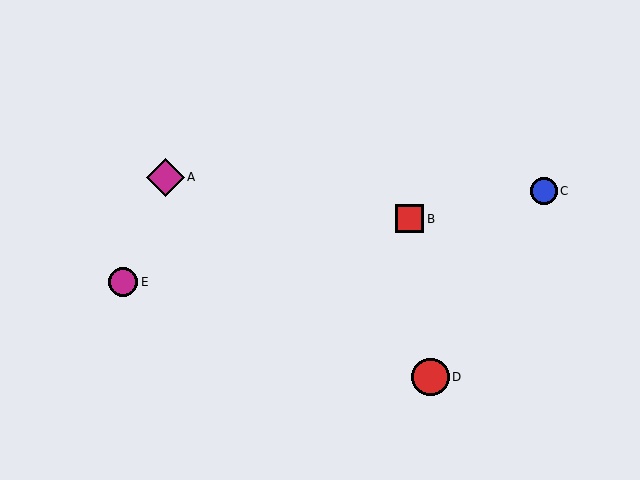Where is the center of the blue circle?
The center of the blue circle is at (544, 191).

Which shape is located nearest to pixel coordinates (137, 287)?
The magenta circle (labeled E) at (123, 282) is nearest to that location.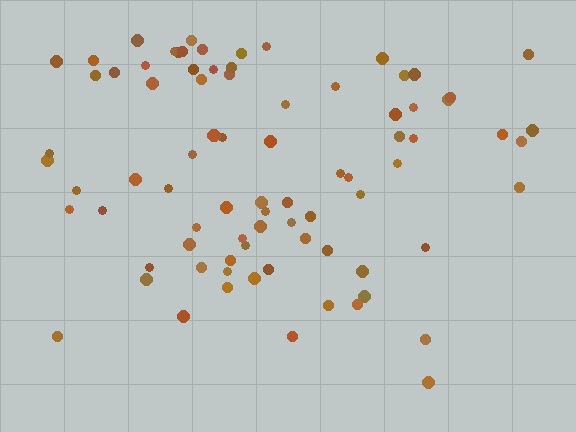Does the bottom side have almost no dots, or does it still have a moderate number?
Still a moderate number, just noticeably fewer than the top.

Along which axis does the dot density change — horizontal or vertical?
Vertical.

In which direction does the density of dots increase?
From bottom to top, with the top side densest.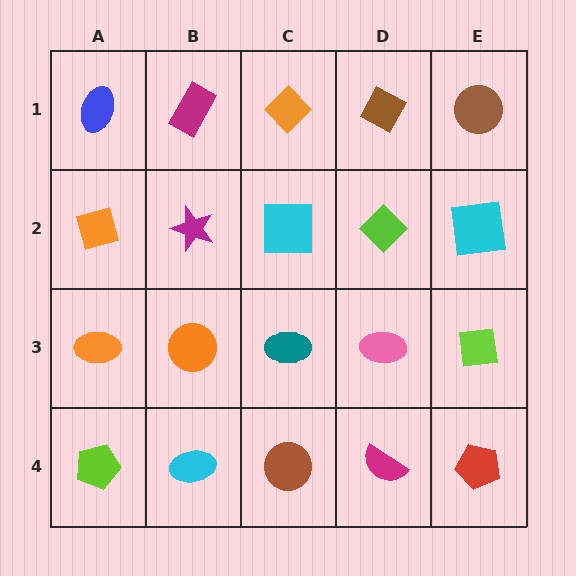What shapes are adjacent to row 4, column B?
An orange circle (row 3, column B), a lime pentagon (row 4, column A), a brown circle (row 4, column C).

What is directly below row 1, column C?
A cyan square.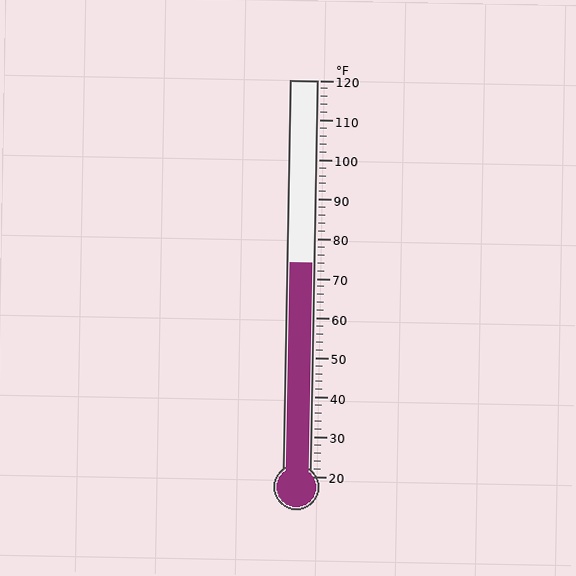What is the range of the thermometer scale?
The thermometer scale ranges from 20°F to 120°F.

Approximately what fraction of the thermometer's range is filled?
The thermometer is filled to approximately 55% of its range.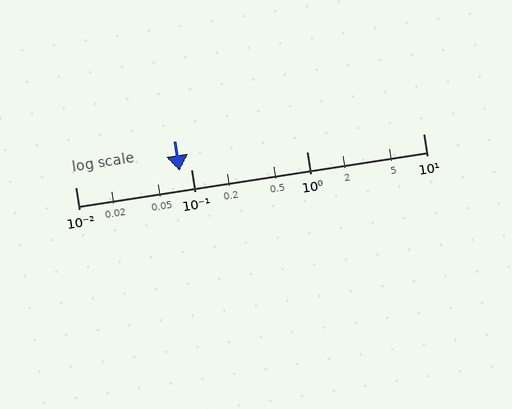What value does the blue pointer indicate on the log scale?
The pointer indicates approximately 0.079.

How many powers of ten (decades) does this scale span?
The scale spans 3 decades, from 0.01 to 10.